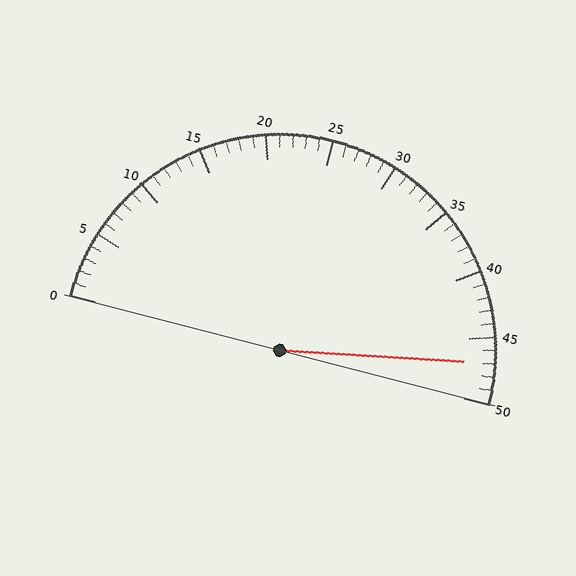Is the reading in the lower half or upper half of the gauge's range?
The reading is in the upper half of the range (0 to 50).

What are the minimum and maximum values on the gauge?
The gauge ranges from 0 to 50.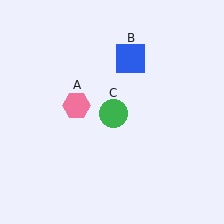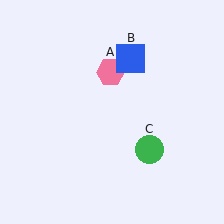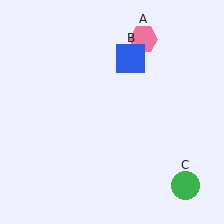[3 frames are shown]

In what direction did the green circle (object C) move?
The green circle (object C) moved down and to the right.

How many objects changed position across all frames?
2 objects changed position: pink hexagon (object A), green circle (object C).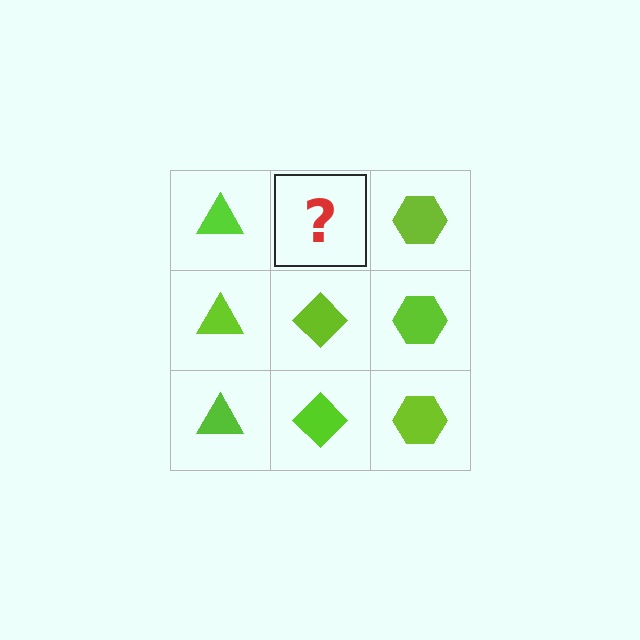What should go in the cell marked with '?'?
The missing cell should contain a lime diamond.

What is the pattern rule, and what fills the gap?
The rule is that each column has a consistent shape. The gap should be filled with a lime diamond.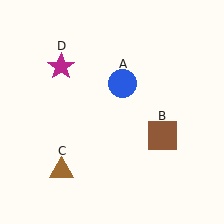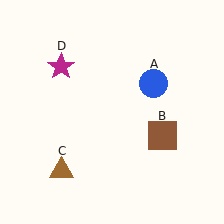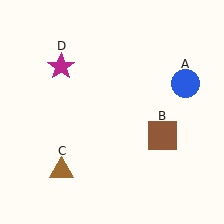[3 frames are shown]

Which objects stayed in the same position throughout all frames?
Brown square (object B) and brown triangle (object C) and magenta star (object D) remained stationary.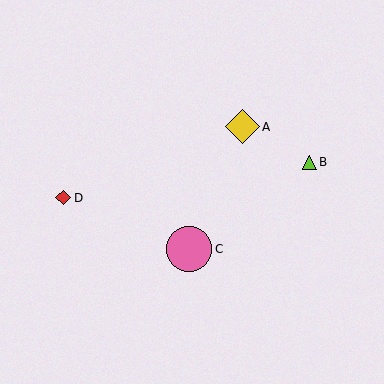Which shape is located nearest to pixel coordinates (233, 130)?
The yellow diamond (labeled A) at (242, 127) is nearest to that location.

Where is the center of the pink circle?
The center of the pink circle is at (189, 249).